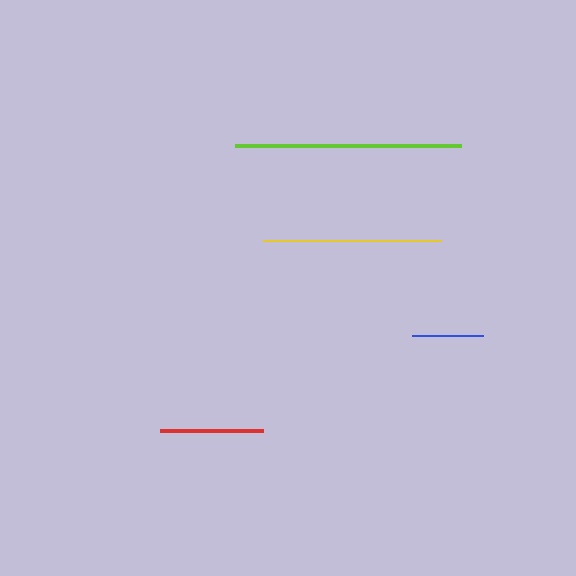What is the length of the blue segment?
The blue segment is approximately 70 pixels long.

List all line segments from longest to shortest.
From longest to shortest: lime, yellow, red, blue.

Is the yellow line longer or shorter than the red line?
The yellow line is longer than the red line.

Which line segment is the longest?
The lime line is the longest at approximately 225 pixels.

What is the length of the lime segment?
The lime segment is approximately 225 pixels long.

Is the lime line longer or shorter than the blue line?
The lime line is longer than the blue line.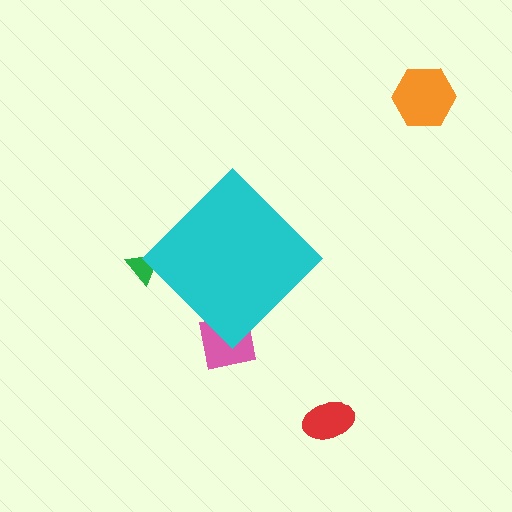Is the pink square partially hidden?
Yes, the pink square is partially hidden behind the cyan diamond.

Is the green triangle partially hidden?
Yes, the green triangle is partially hidden behind the cyan diamond.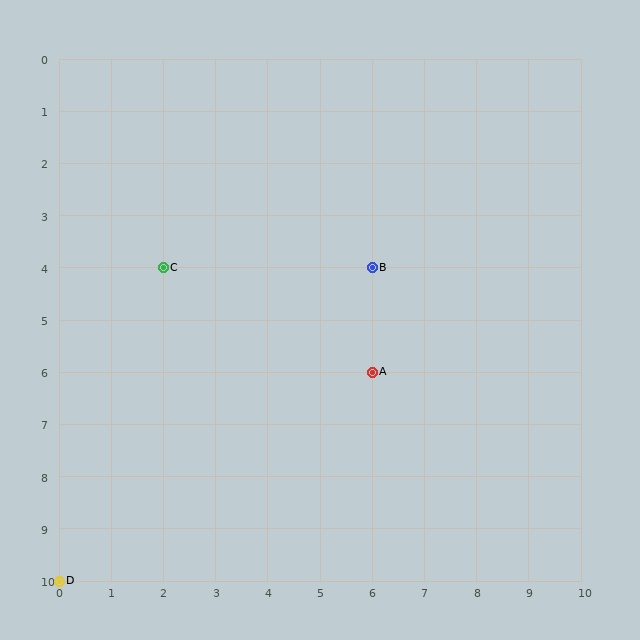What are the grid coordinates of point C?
Point C is at grid coordinates (2, 4).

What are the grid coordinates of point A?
Point A is at grid coordinates (6, 6).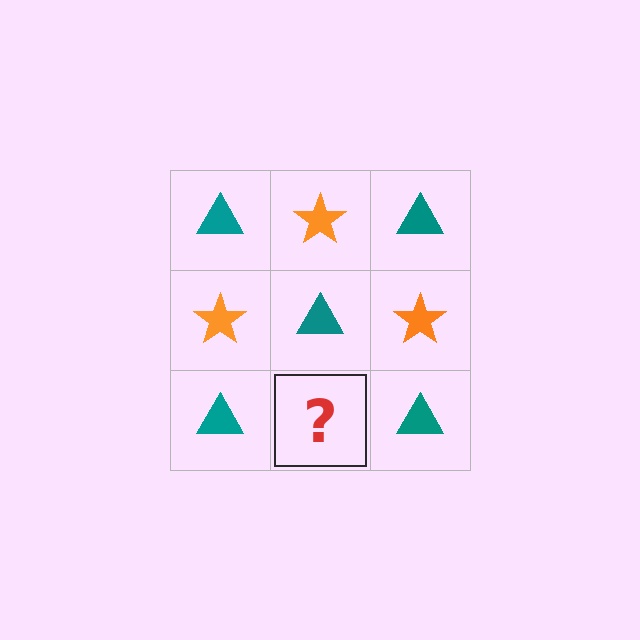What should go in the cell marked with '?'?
The missing cell should contain an orange star.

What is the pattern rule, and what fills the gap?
The rule is that it alternates teal triangle and orange star in a checkerboard pattern. The gap should be filled with an orange star.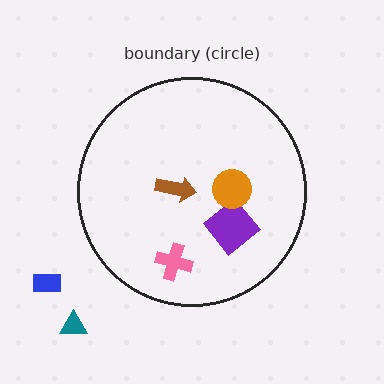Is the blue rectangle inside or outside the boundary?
Outside.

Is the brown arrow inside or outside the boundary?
Inside.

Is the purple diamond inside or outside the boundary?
Inside.